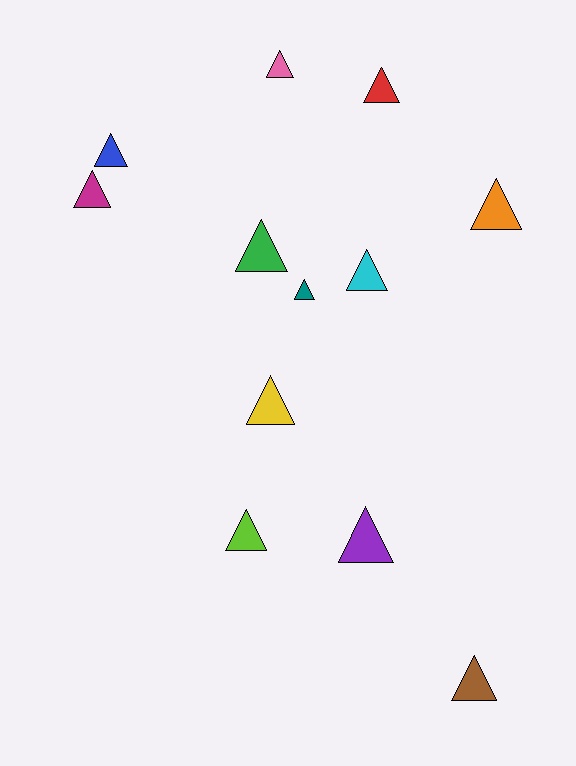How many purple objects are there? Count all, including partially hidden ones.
There is 1 purple object.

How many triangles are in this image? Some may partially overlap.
There are 12 triangles.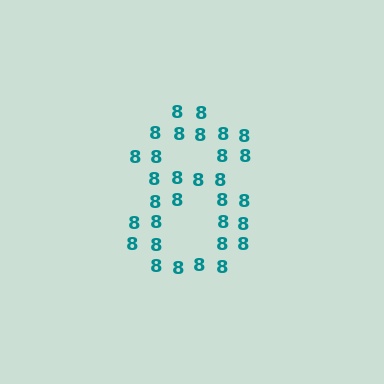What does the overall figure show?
The overall figure shows the digit 8.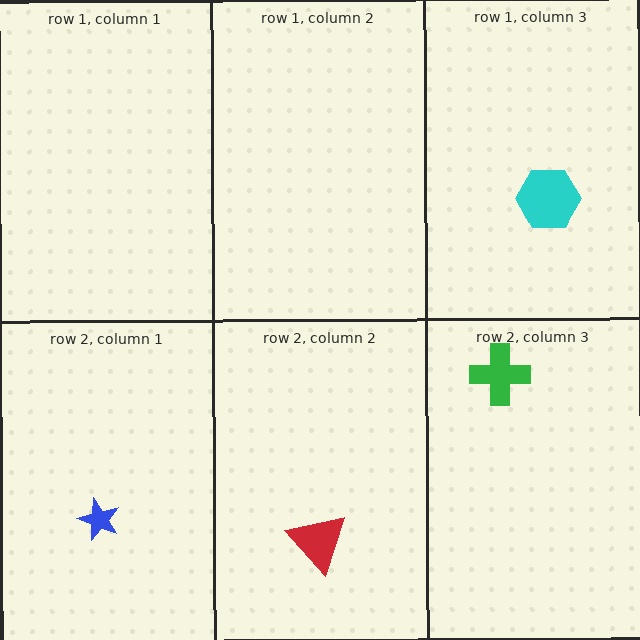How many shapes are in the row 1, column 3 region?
1.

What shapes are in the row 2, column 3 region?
The green cross.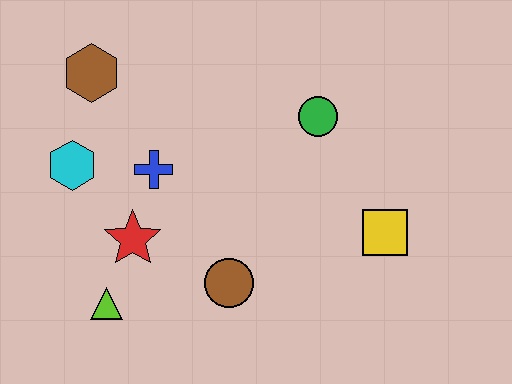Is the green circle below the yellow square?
No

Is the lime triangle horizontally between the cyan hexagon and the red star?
Yes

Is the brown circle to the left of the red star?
No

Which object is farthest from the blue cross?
The yellow square is farthest from the blue cross.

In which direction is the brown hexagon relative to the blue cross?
The brown hexagon is above the blue cross.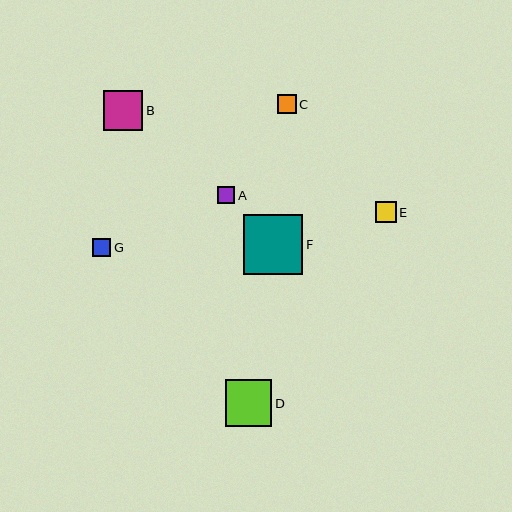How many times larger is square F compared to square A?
Square F is approximately 3.4 times the size of square A.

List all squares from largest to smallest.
From largest to smallest: F, D, B, E, C, G, A.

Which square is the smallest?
Square A is the smallest with a size of approximately 18 pixels.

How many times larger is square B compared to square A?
Square B is approximately 2.3 times the size of square A.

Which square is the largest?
Square F is the largest with a size of approximately 60 pixels.